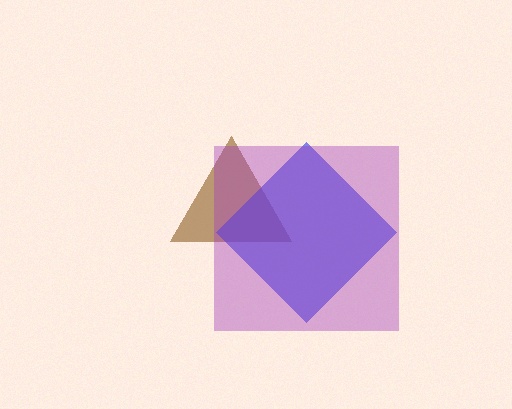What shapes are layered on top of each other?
The layered shapes are: a brown triangle, a blue diamond, a purple square.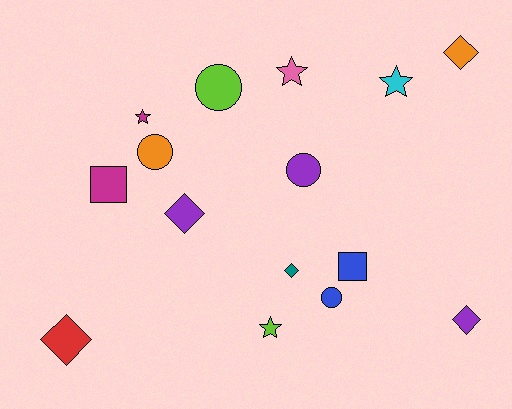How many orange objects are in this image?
There are 2 orange objects.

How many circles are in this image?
There are 4 circles.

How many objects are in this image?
There are 15 objects.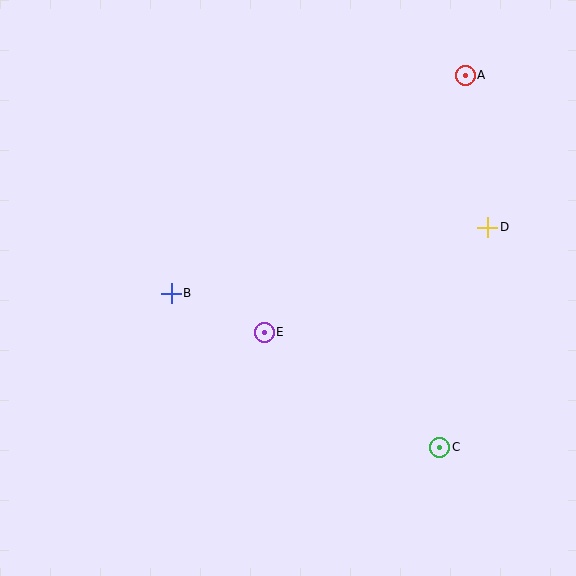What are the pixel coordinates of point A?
Point A is at (465, 75).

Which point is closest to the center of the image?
Point E at (264, 332) is closest to the center.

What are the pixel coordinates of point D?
Point D is at (488, 227).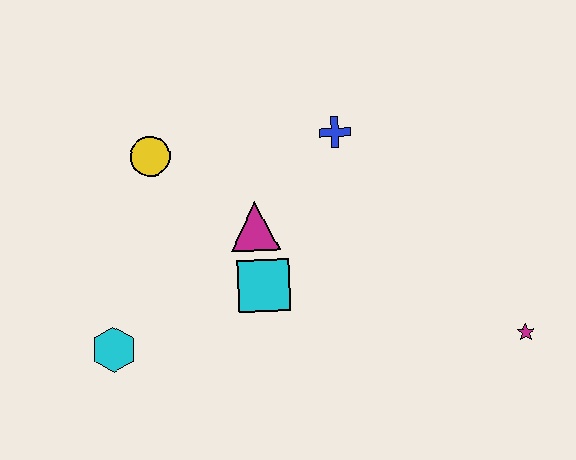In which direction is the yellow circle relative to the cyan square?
The yellow circle is above the cyan square.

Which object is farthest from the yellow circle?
The magenta star is farthest from the yellow circle.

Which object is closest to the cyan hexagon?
The cyan square is closest to the cyan hexagon.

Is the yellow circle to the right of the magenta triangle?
No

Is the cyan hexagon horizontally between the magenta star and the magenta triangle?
No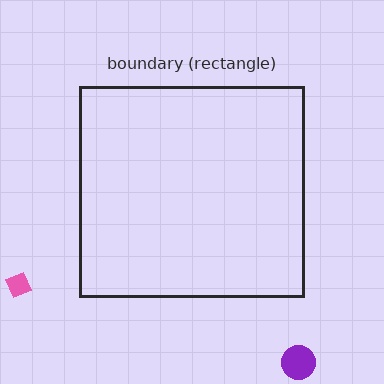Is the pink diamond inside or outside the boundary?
Outside.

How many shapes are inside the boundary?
0 inside, 2 outside.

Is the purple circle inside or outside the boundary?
Outside.